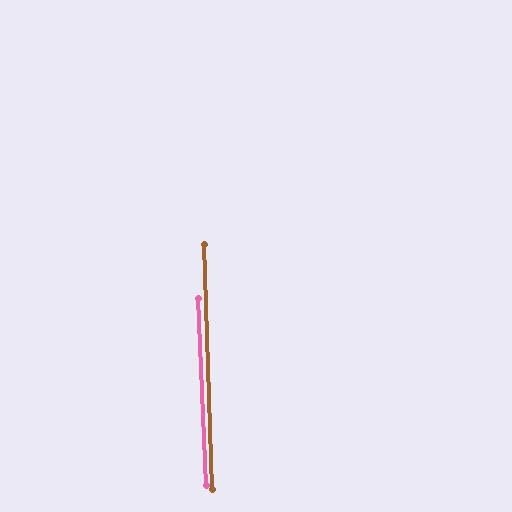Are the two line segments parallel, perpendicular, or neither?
Parallel — their directions differ by only 0.6°.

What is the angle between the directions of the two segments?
Approximately 1 degree.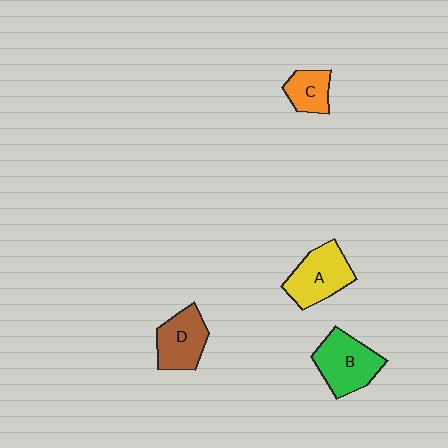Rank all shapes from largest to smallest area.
From largest to smallest: B (green), A (yellow), D (brown), C (orange).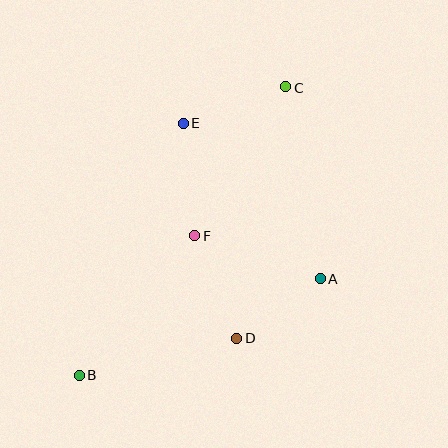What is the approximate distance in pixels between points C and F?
The distance between C and F is approximately 174 pixels.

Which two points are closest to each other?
Points A and D are closest to each other.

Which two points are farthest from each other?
Points B and C are farthest from each other.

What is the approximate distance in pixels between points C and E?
The distance between C and E is approximately 109 pixels.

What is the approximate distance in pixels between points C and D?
The distance between C and D is approximately 256 pixels.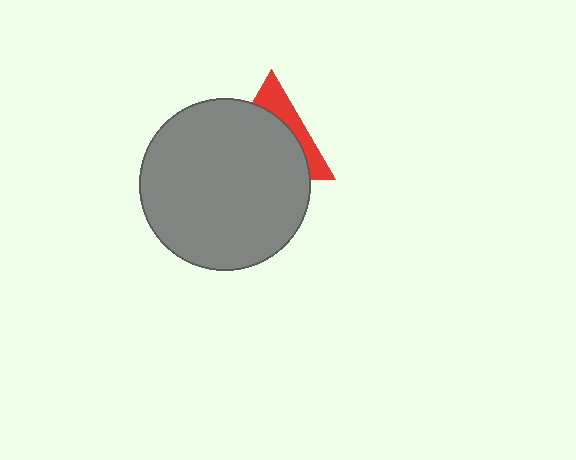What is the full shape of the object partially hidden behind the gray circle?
The partially hidden object is a red triangle.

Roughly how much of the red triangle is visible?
A small part of it is visible (roughly 31%).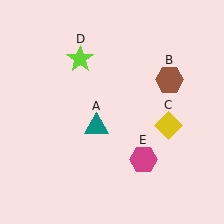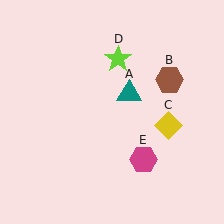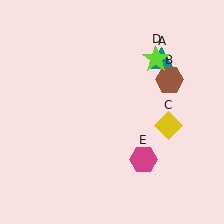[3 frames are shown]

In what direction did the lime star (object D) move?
The lime star (object D) moved right.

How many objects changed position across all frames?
2 objects changed position: teal triangle (object A), lime star (object D).